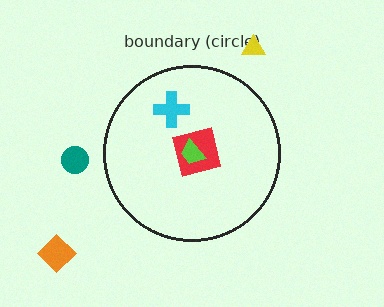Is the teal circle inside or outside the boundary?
Outside.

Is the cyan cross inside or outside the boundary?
Inside.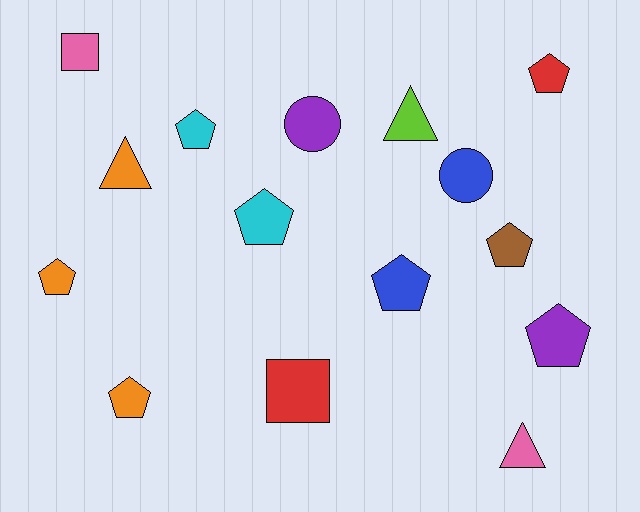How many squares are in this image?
There are 2 squares.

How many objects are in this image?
There are 15 objects.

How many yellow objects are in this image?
There are no yellow objects.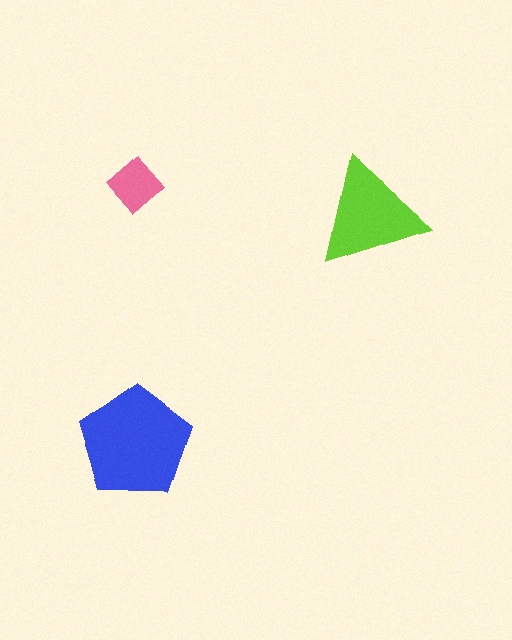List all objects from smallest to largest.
The pink diamond, the lime triangle, the blue pentagon.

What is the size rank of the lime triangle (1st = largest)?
2nd.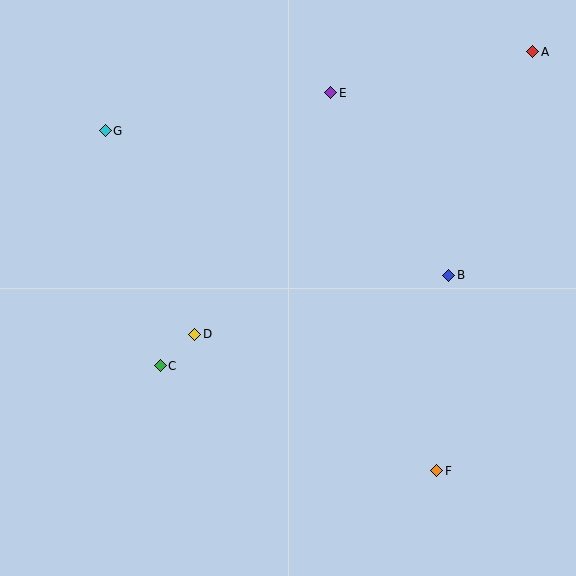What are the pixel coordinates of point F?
Point F is at (437, 471).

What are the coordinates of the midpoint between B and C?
The midpoint between B and C is at (305, 321).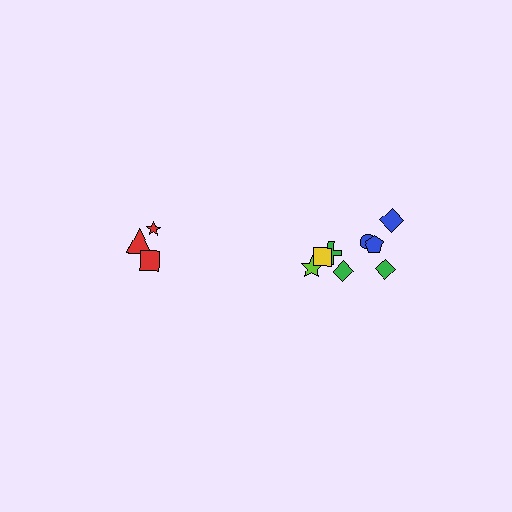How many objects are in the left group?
There are 3 objects.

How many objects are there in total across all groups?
There are 11 objects.